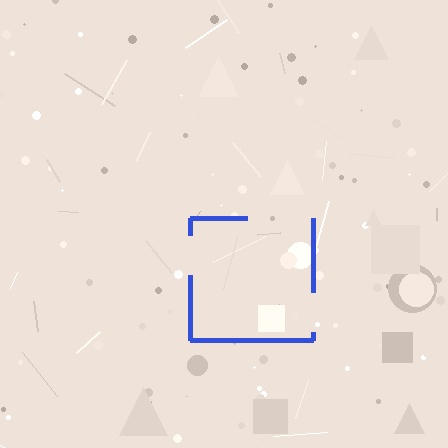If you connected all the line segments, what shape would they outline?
They would outline a square.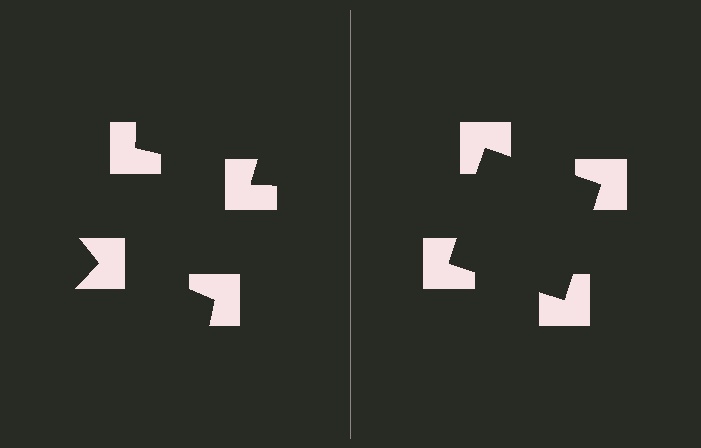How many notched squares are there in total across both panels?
8 — 4 on each side.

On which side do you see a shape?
An illusory square appears on the right side. On the left side the wedge cuts are rotated, so no coherent shape forms.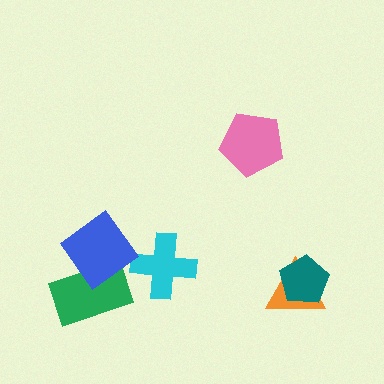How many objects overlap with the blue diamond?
1 object overlaps with the blue diamond.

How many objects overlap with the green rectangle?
1 object overlaps with the green rectangle.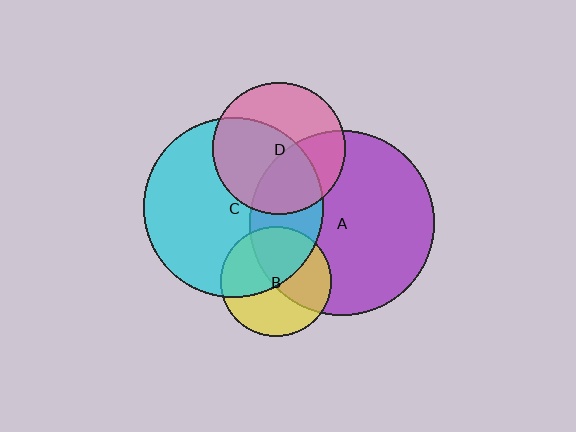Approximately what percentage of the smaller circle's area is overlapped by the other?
Approximately 50%.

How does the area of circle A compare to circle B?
Approximately 2.8 times.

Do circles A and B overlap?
Yes.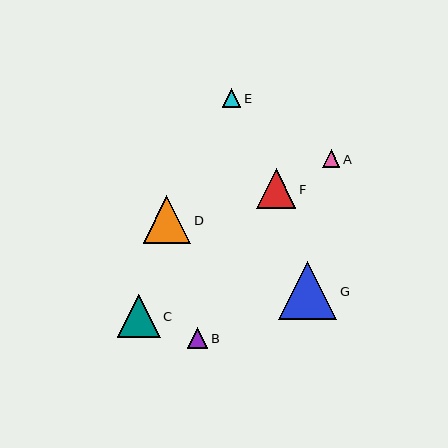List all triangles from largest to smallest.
From largest to smallest: G, D, C, F, B, E, A.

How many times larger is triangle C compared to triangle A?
Triangle C is approximately 2.5 times the size of triangle A.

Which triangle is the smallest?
Triangle A is the smallest with a size of approximately 17 pixels.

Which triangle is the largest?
Triangle G is the largest with a size of approximately 58 pixels.